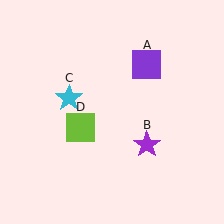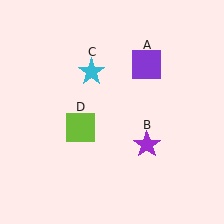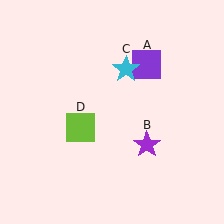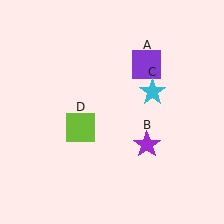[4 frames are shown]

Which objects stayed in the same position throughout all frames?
Purple square (object A) and purple star (object B) and lime square (object D) remained stationary.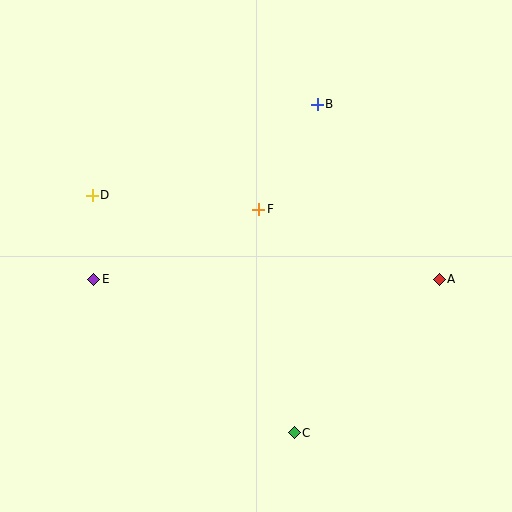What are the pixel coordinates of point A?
Point A is at (439, 279).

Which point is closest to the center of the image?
Point F at (259, 209) is closest to the center.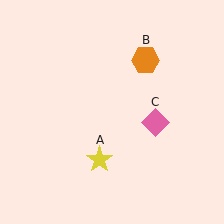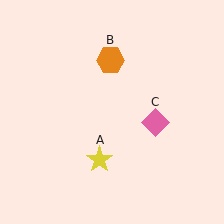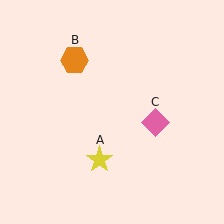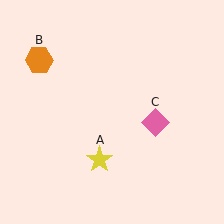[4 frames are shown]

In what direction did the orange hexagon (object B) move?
The orange hexagon (object B) moved left.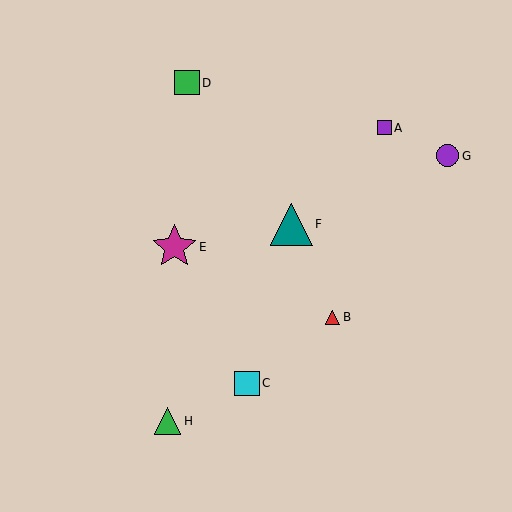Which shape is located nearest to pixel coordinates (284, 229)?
The teal triangle (labeled F) at (291, 224) is nearest to that location.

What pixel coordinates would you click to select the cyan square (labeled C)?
Click at (247, 383) to select the cyan square C.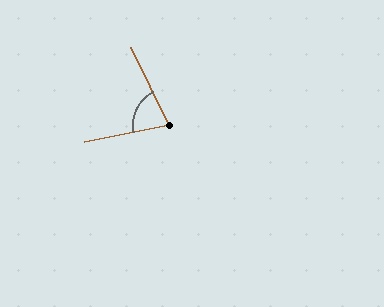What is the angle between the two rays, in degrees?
Approximately 75 degrees.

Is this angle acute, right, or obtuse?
It is acute.